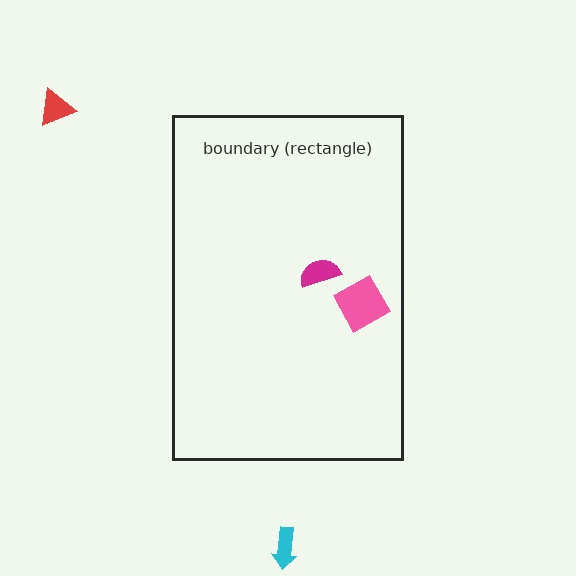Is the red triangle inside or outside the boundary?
Outside.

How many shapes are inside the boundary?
2 inside, 2 outside.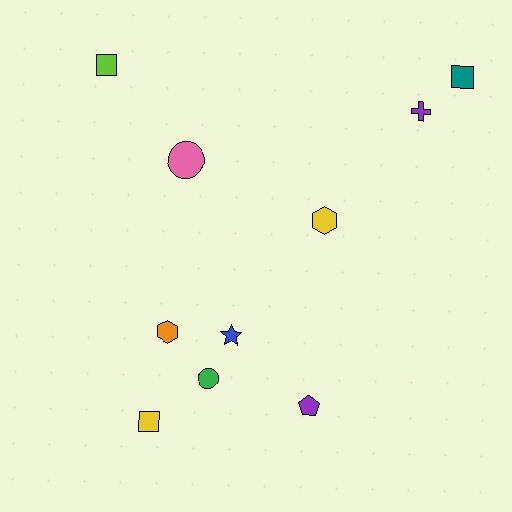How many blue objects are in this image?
There is 1 blue object.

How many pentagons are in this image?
There is 1 pentagon.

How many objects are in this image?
There are 10 objects.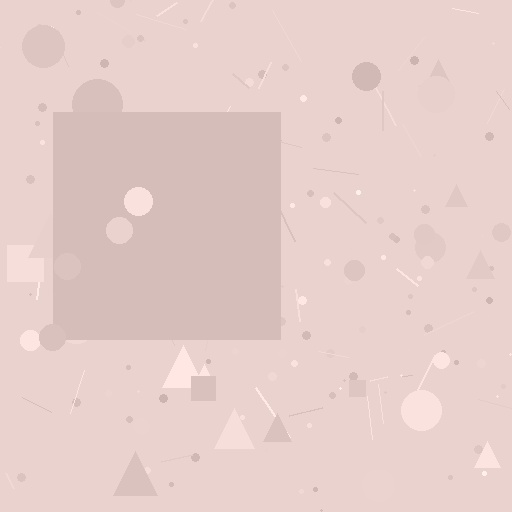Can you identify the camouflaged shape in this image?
The camouflaged shape is a square.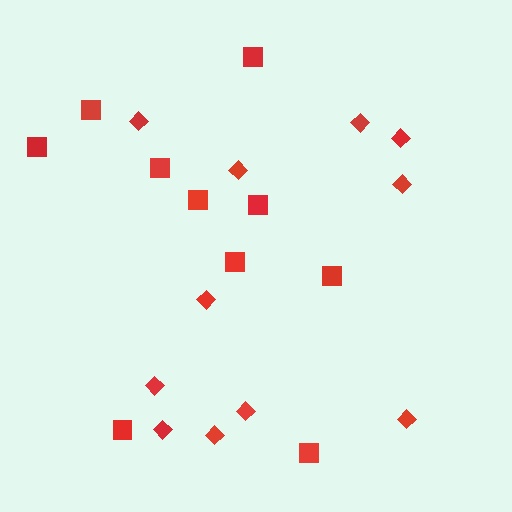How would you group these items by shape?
There are 2 groups: one group of squares (10) and one group of diamonds (11).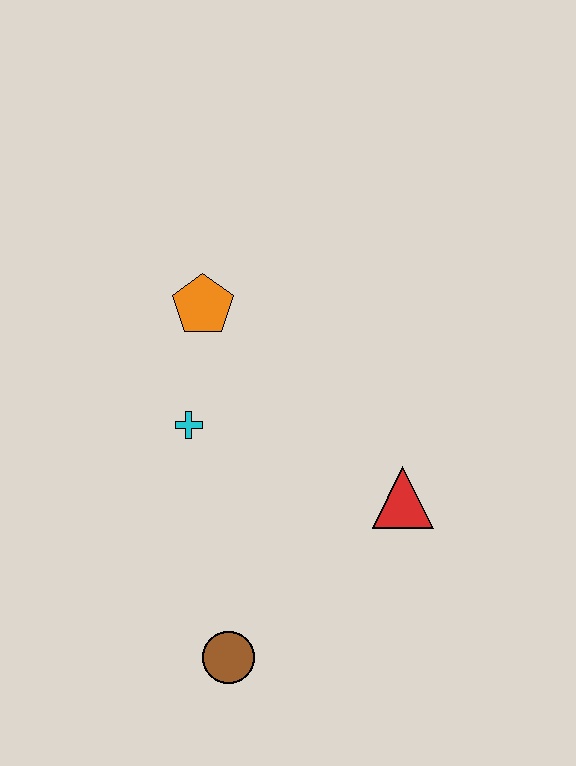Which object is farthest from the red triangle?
The orange pentagon is farthest from the red triangle.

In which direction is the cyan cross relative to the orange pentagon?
The cyan cross is below the orange pentagon.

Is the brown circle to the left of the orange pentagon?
No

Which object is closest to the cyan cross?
The orange pentagon is closest to the cyan cross.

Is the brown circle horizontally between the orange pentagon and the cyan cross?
No